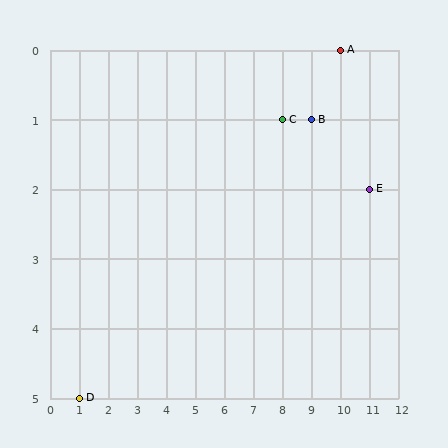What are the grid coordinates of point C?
Point C is at grid coordinates (8, 1).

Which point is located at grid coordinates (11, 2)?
Point E is at (11, 2).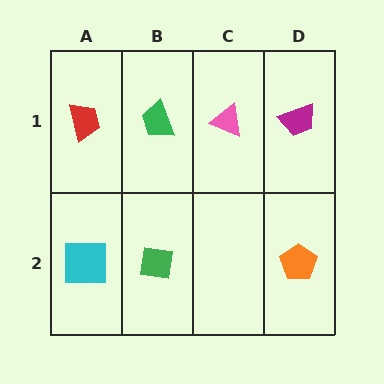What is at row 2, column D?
An orange pentagon.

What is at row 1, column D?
A magenta trapezoid.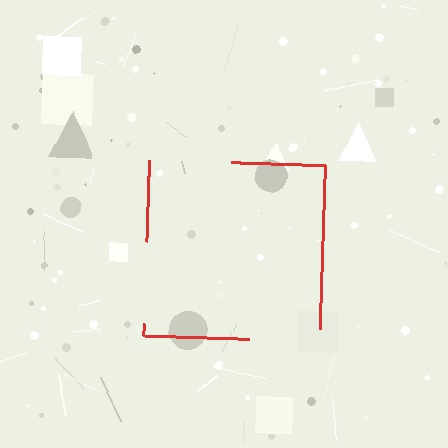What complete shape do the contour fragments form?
The contour fragments form a square.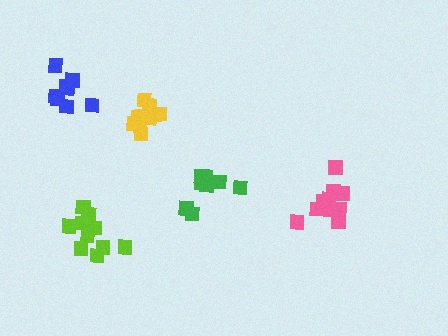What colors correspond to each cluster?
The clusters are colored: blue, yellow, green, lime, pink.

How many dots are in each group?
Group 1: 9 dots, Group 2: 10 dots, Group 3: 8 dots, Group 4: 10 dots, Group 5: 10 dots (47 total).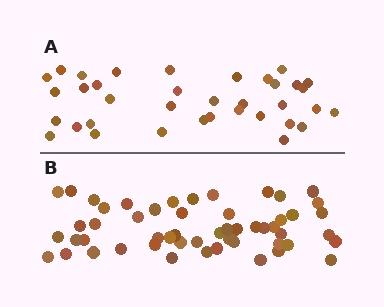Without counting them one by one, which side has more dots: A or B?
Region B (the bottom region) has more dots.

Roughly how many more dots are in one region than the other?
Region B has approximately 20 more dots than region A.